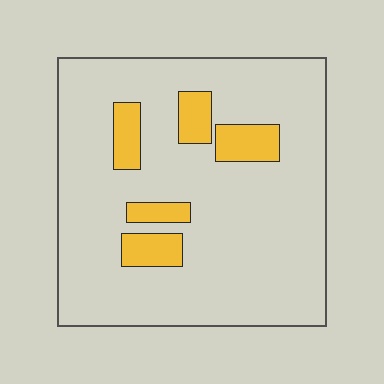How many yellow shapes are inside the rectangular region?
5.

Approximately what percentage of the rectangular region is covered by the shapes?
Approximately 15%.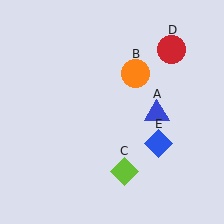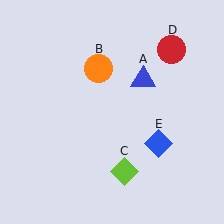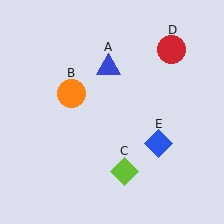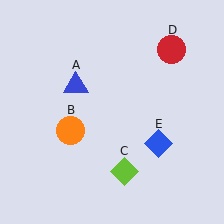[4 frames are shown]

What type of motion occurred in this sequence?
The blue triangle (object A), orange circle (object B) rotated counterclockwise around the center of the scene.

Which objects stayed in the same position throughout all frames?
Lime diamond (object C) and red circle (object D) and blue diamond (object E) remained stationary.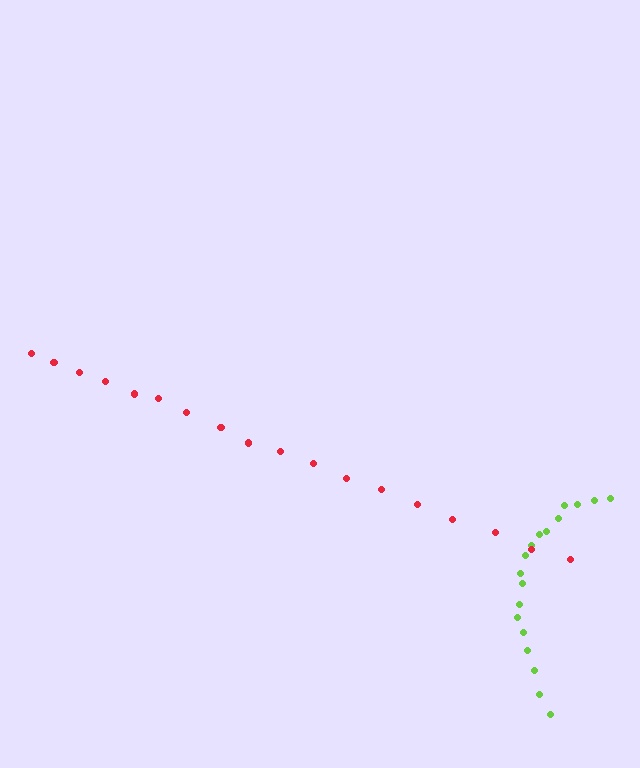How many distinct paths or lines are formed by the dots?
There are 2 distinct paths.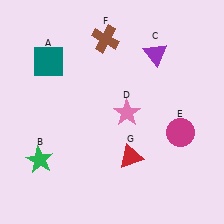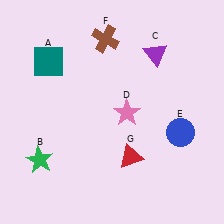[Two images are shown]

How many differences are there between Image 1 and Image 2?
There is 1 difference between the two images.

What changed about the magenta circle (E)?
In Image 1, E is magenta. In Image 2, it changed to blue.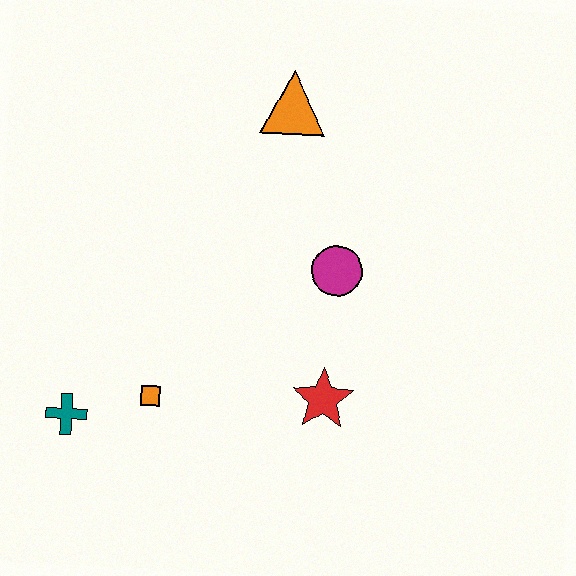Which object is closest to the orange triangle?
The magenta circle is closest to the orange triangle.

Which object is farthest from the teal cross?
The orange triangle is farthest from the teal cross.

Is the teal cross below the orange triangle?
Yes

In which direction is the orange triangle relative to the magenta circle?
The orange triangle is above the magenta circle.